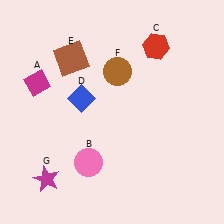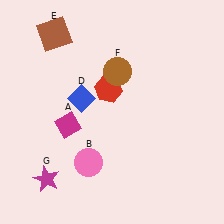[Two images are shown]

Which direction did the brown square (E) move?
The brown square (E) moved up.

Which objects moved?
The objects that moved are: the magenta diamond (A), the red hexagon (C), the brown square (E).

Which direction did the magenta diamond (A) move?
The magenta diamond (A) moved down.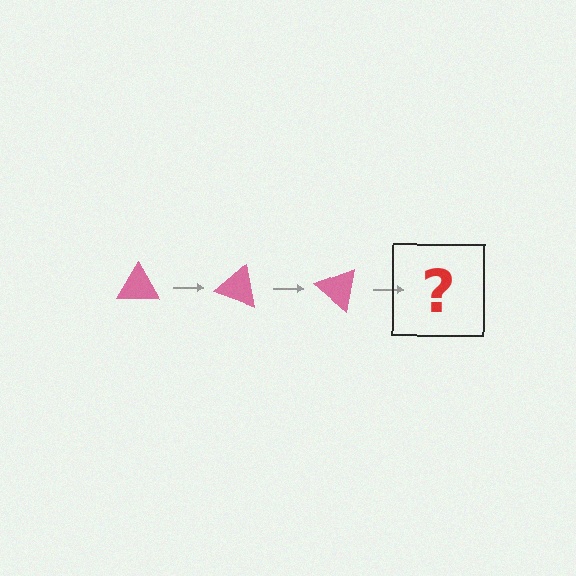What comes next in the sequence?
The next element should be a pink triangle rotated 60 degrees.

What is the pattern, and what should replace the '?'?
The pattern is that the triangle rotates 20 degrees each step. The '?' should be a pink triangle rotated 60 degrees.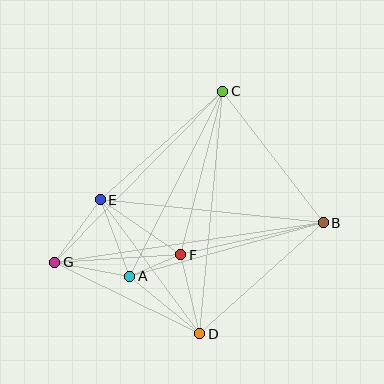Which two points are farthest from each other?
Points B and G are farthest from each other.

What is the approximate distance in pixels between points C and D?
The distance between C and D is approximately 244 pixels.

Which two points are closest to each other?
Points A and F are closest to each other.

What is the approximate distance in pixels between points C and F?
The distance between C and F is approximately 169 pixels.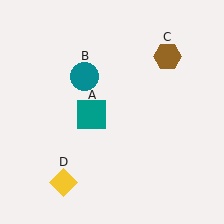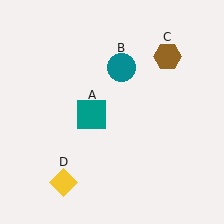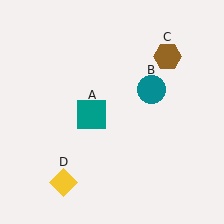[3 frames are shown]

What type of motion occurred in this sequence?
The teal circle (object B) rotated clockwise around the center of the scene.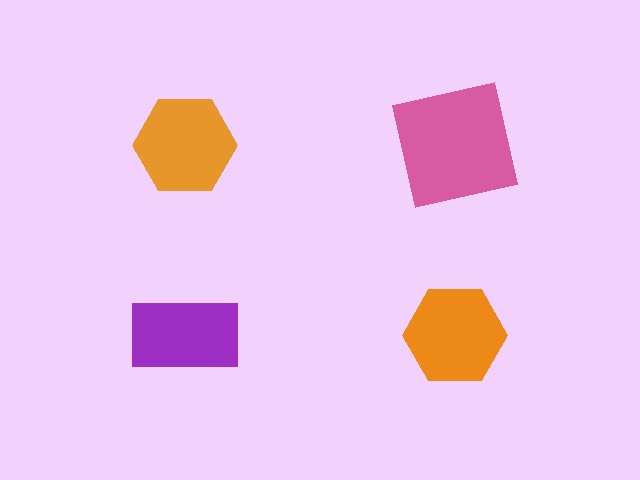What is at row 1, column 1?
An orange hexagon.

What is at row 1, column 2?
A pink square.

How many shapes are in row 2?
2 shapes.